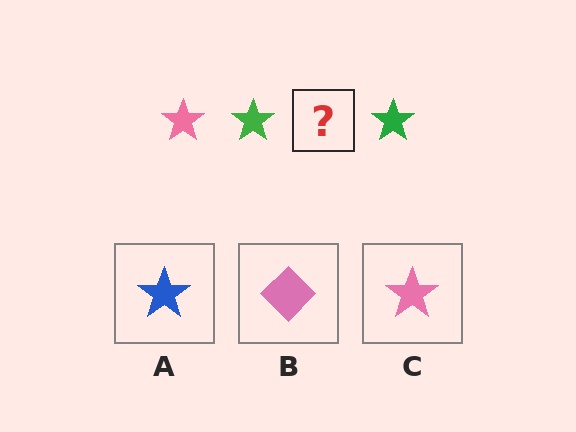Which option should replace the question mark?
Option C.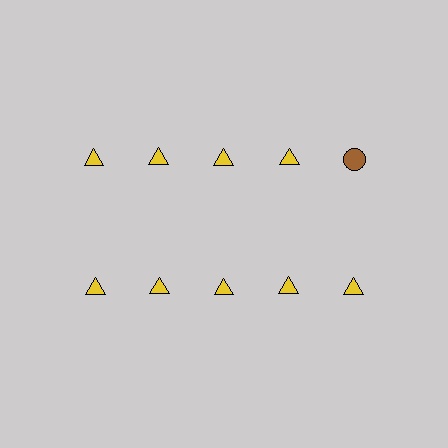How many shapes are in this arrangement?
There are 10 shapes arranged in a grid pattern.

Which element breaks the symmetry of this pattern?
The brown circle in the top row, rightmost column breaks the symmetry. All other shapes are yellow triangles.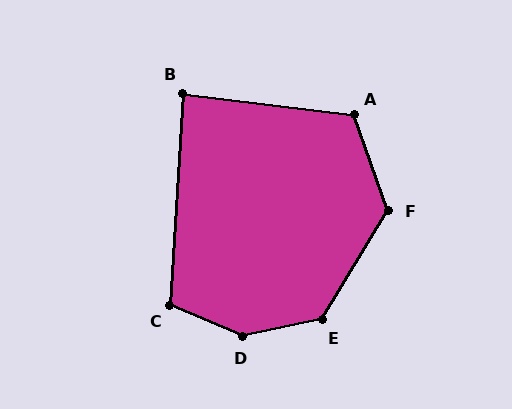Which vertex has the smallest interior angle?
B, at approximately 86 degrees.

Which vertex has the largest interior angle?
D, at approximately 145 degrees.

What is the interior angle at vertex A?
Approximately 117 degrees (obtuse).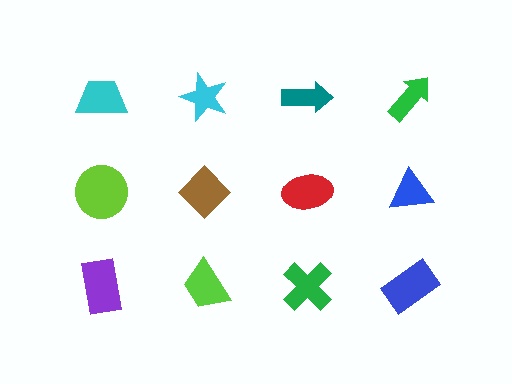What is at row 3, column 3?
A green cross.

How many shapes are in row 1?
4 shapes.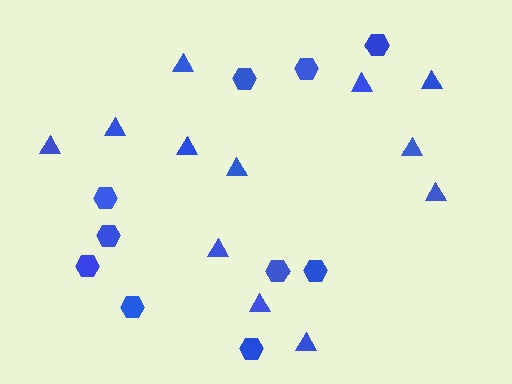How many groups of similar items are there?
There are 2 groups: one group of hexagons (10) and one group of triangles (12).